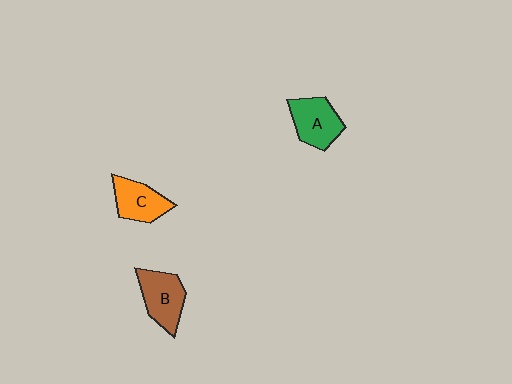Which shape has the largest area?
Shape B (brown).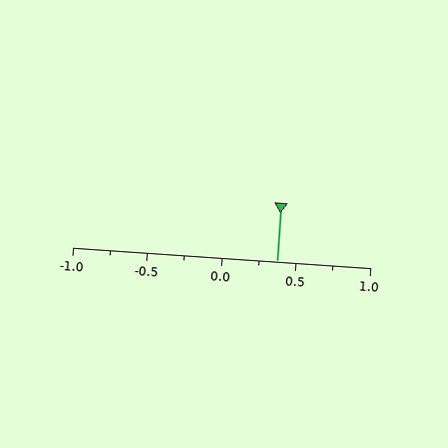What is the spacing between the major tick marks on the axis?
The major ticks are spaced 0.5 apart.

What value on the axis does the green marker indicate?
The marker indicates approximately 0.38.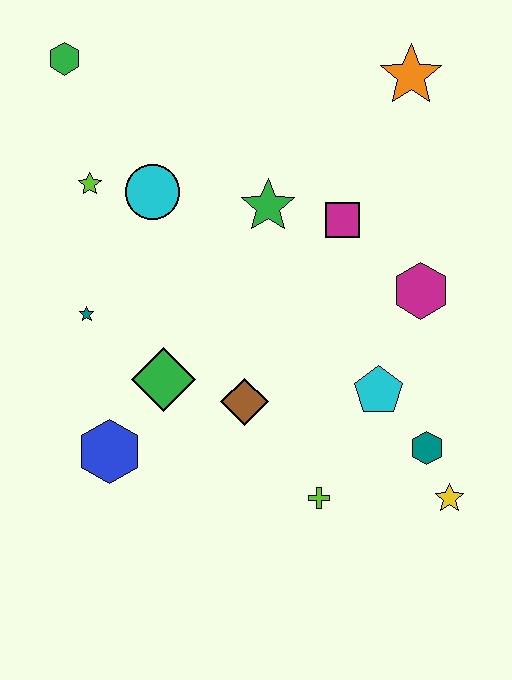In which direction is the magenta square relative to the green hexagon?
The magenta square is to the right of the green hexagon.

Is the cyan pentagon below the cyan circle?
Yes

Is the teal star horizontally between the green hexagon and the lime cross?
Yes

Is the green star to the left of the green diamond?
No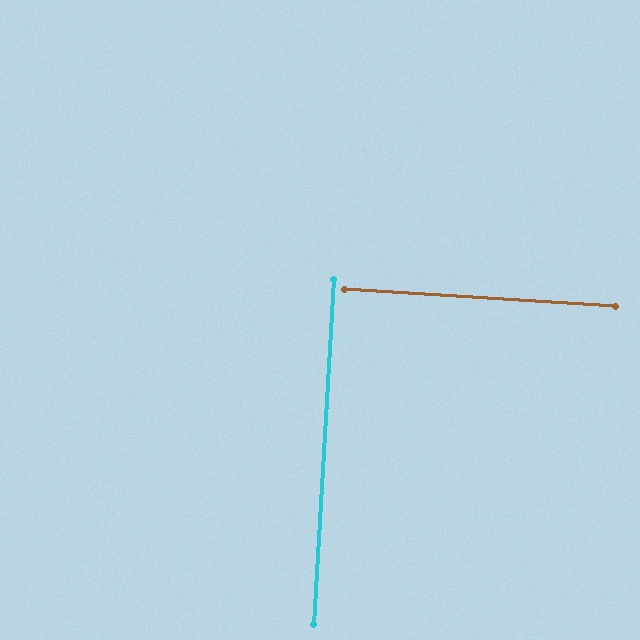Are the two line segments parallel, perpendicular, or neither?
Perpendicular — they meet at approximately 90°.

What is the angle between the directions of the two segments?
Approximately 90 degrees.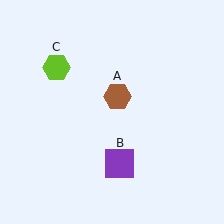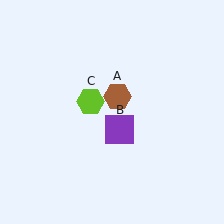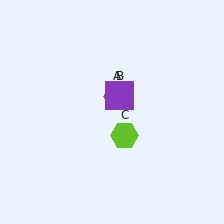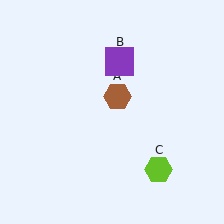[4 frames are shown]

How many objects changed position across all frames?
2 objects changed position: purple square (object B), lime hexagon (object C).